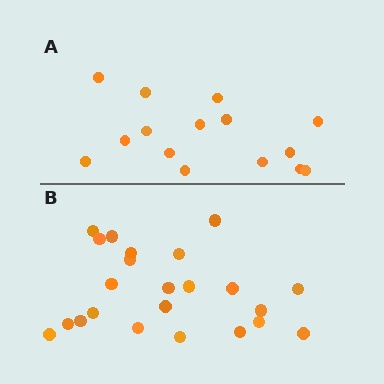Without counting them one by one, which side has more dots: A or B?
Region B (the bottom region) has more dots.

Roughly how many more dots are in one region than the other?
Region B has roughly 8 or so more dots than region A.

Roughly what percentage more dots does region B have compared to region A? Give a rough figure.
About 55% more.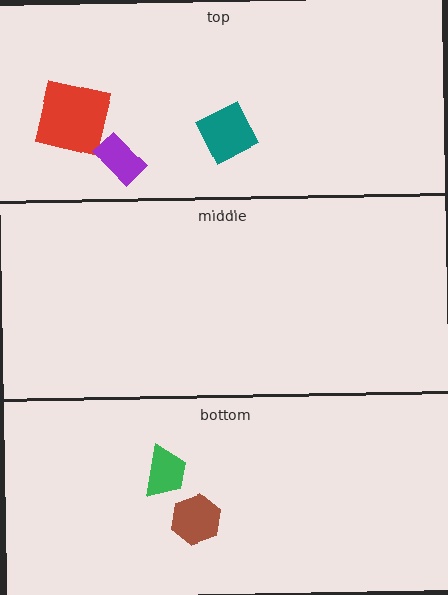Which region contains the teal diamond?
The top region.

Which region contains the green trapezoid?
The bottom region.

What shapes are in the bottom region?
The brown hexagon, the green trapezoid.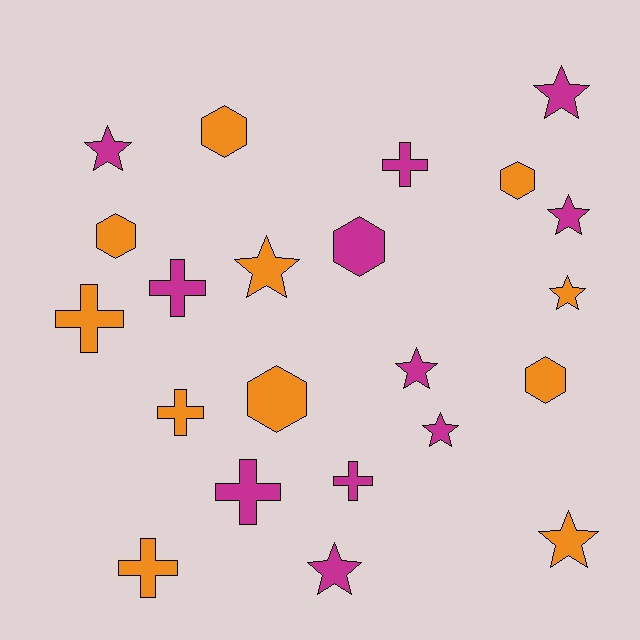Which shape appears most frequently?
Star, with 9 objects.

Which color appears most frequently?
Orange, with 11 objects.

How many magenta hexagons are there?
There is 1 magenta hexagon.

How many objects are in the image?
There are 22 objects.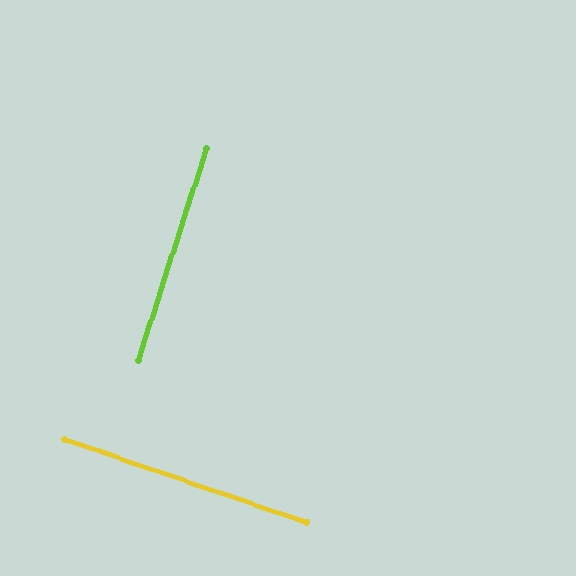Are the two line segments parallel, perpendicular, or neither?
Perpendicular — they meet at approximately 89°.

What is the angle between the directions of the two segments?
Approximately 89 degrees.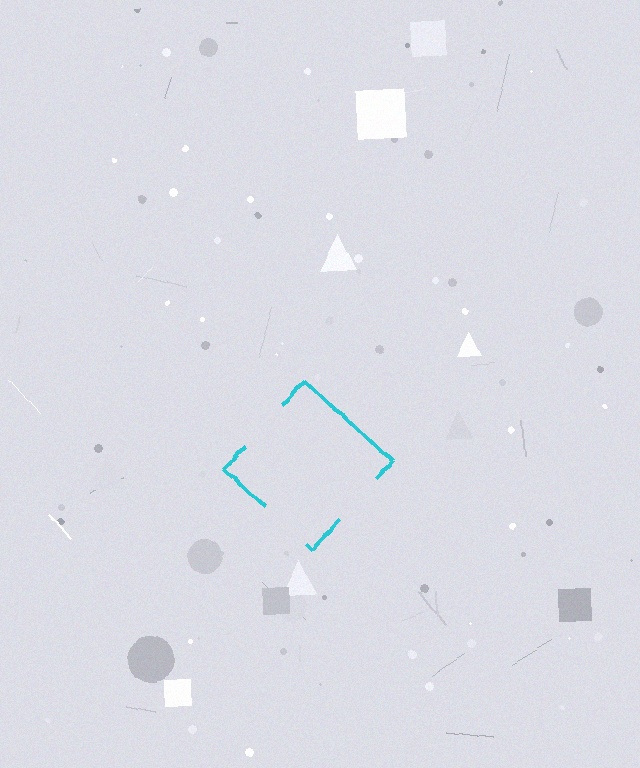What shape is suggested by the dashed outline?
The dashed outline suggests a diamond.